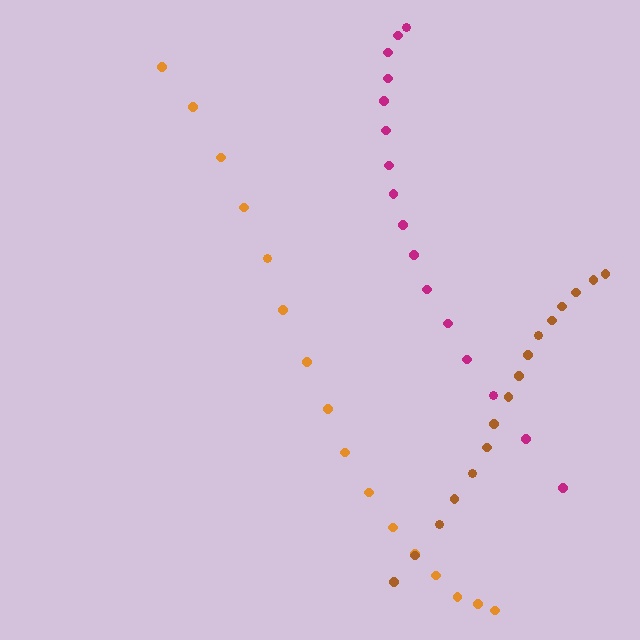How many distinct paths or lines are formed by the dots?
There are 3 distinct paths.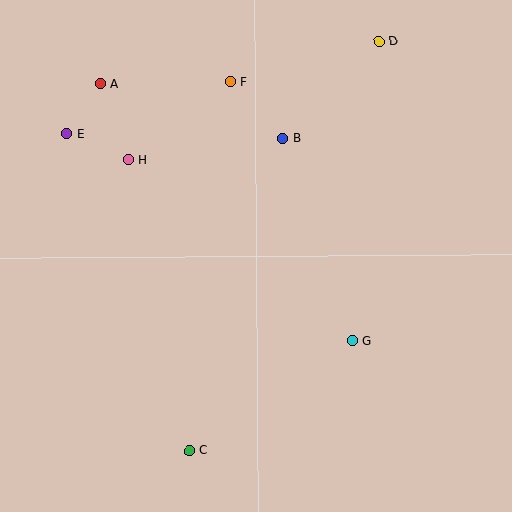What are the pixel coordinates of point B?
Point B is at (283, 138).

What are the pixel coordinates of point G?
Point G is at (352, 341).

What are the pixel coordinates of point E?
Point E is at (67, 134).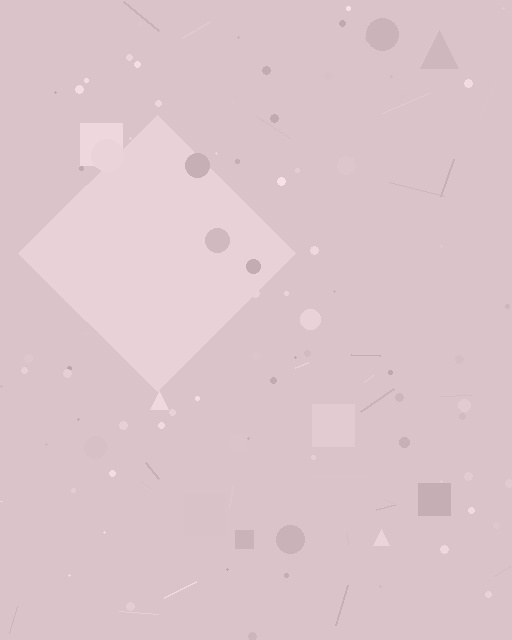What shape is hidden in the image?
A diamond is hidden in the image.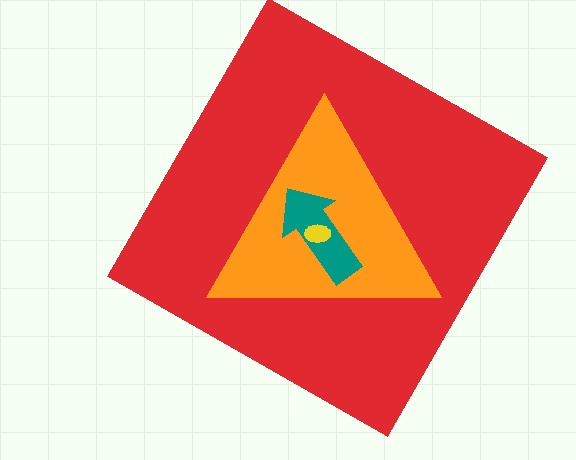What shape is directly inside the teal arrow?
The yellow ellipse.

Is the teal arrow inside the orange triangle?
Yes.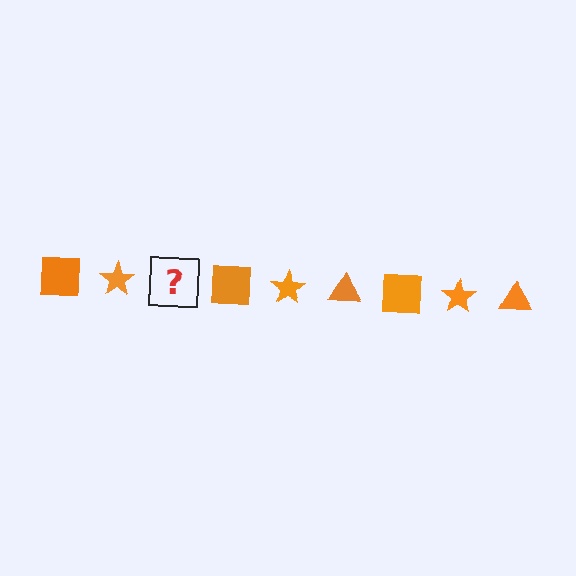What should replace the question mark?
The question mark should be replaced with an orange triangle.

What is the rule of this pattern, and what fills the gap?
The rule is that the pattern cycles through square, star, triangle shapes in orange. The gap should be filled with an orange triangle.